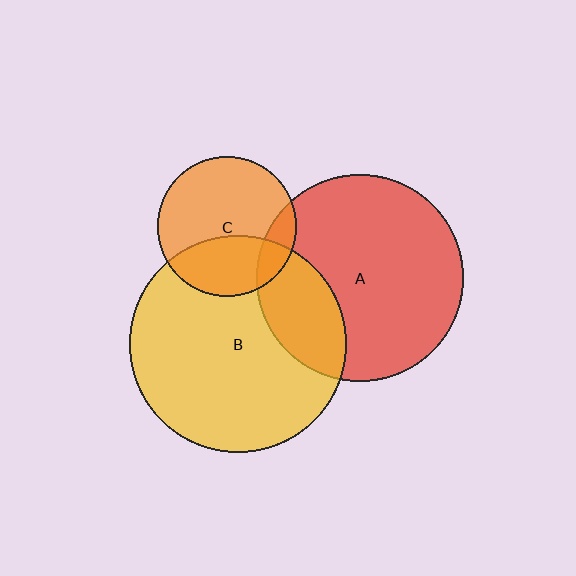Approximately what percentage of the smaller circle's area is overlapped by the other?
Approximately 25%.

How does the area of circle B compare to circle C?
Approximately 2.4 times.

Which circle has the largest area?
Circle B (yellow).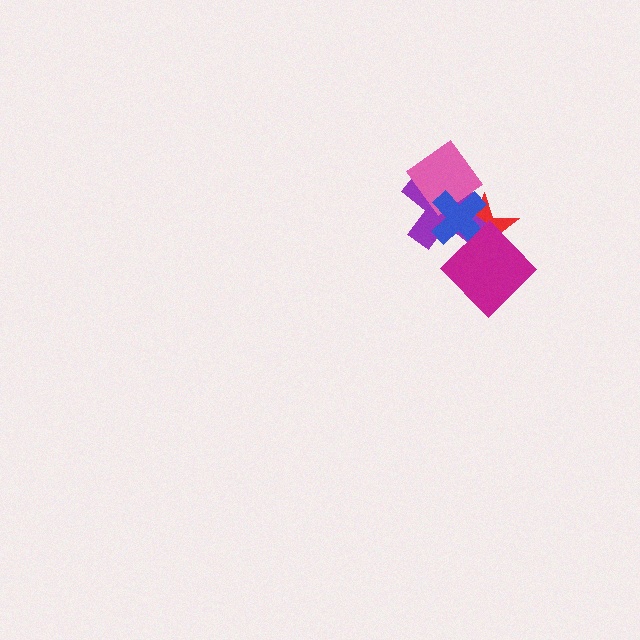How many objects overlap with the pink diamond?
2 objects overlap with the pink diamond.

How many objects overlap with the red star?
3 objects overlap with the red star.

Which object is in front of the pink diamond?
The blue cross is in front of the pink diamond.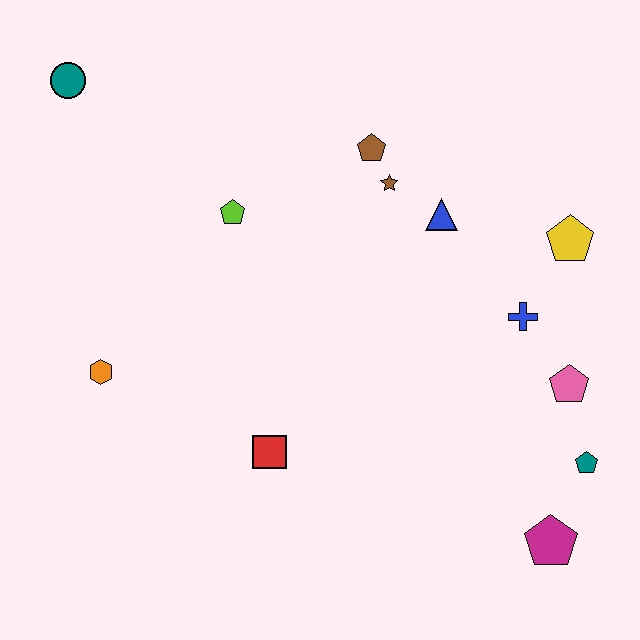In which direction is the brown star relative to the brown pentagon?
The brown star is below the brown pentagon.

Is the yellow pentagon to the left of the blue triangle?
No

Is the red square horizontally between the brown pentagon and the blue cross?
No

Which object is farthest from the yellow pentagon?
The teal circle is farthest from the yellow pentagon.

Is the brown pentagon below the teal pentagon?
No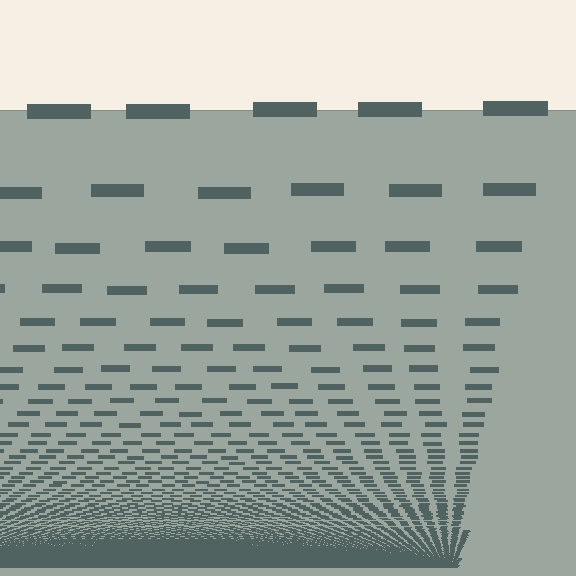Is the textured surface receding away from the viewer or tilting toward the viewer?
The surface appears to tilt toward the viewer. Texture elements get larger and sparser toward the top.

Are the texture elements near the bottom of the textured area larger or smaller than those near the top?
Smaller. The gradient is inverted — elements near the bottom are smaller and denser.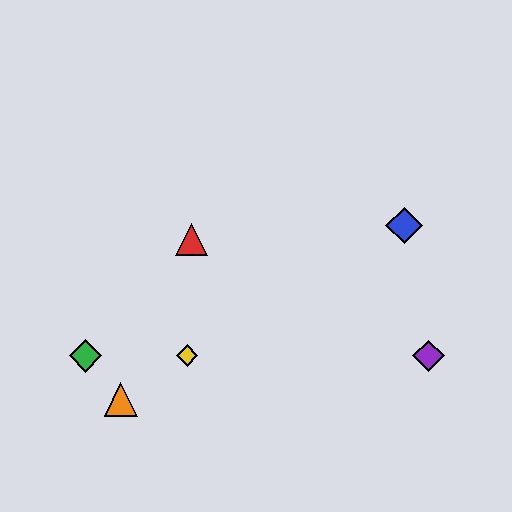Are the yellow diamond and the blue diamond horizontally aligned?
No, the yellow diamond is at y≈356 and the blue diamond is at y≈225.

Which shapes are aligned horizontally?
The green diamond, the yellow diamond, the purple diamond are aligned horizontally.